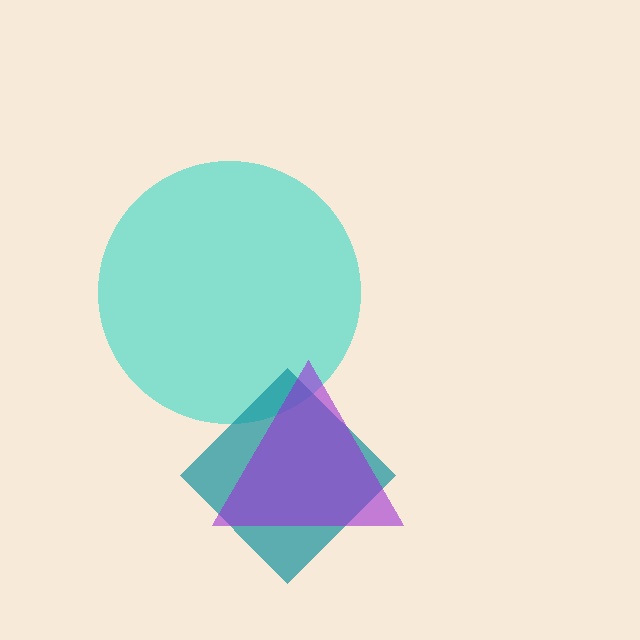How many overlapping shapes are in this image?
There are 3 overlapping shapes in the image.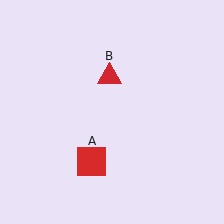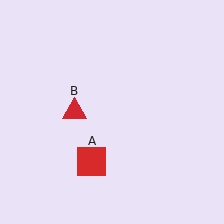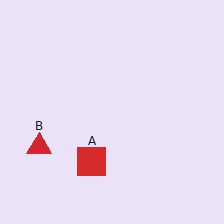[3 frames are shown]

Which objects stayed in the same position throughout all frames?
Red square (object A) remained stationary.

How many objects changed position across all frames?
1 object changed position: red triangle (object B).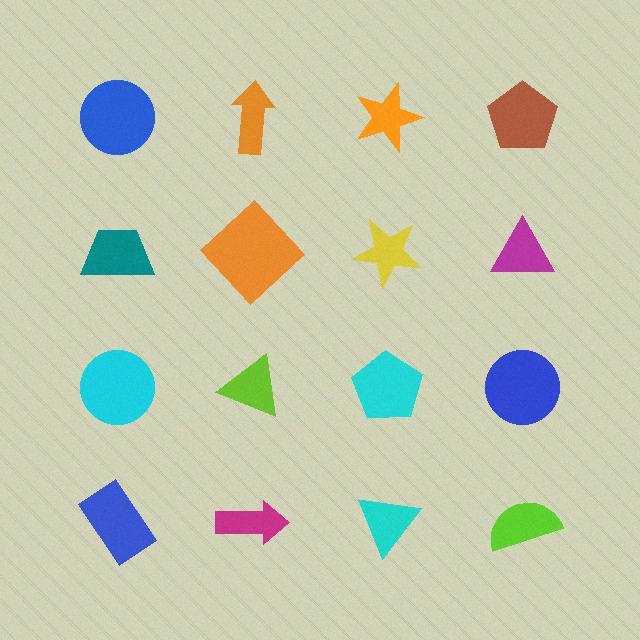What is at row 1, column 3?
An orange star.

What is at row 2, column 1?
A teal trapezoid.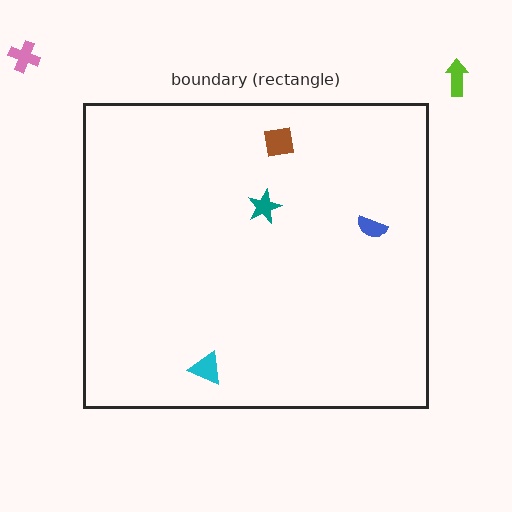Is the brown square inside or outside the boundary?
Inside.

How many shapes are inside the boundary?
4 inside, 2 outside.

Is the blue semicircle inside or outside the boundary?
Inside.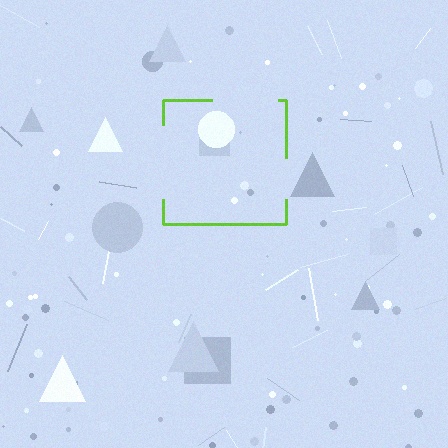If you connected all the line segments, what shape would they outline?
They would outline a square.